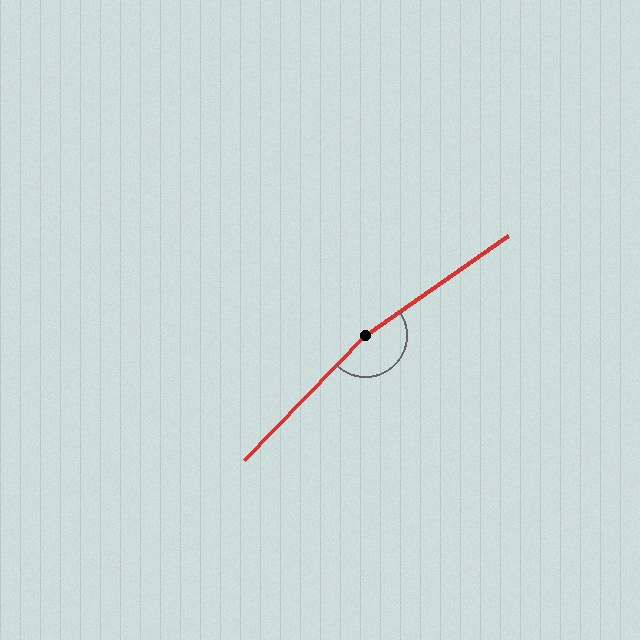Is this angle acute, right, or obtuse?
It is obtuse.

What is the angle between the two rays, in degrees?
Approximately 169 degrees.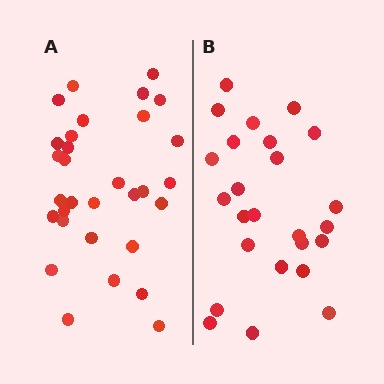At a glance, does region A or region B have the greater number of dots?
Region A (the left region) has more dots.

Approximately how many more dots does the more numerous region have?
Region A has about 6 more dots than region B.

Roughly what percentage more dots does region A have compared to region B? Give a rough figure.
About 25% more.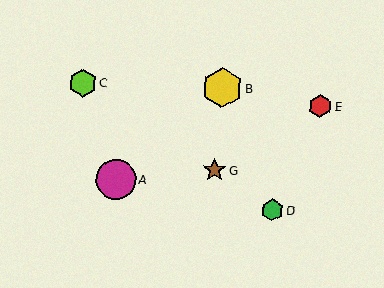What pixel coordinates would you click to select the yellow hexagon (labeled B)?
Click at (222, 88) to select the yellow hexagon B.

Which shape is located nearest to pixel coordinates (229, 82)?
The yellow hexagon (labeled B) at (222, 88) is nearest to that location.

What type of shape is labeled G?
Shape G is a brown star.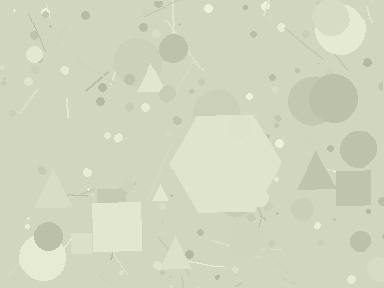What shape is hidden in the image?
A hexagon is hidden in the image.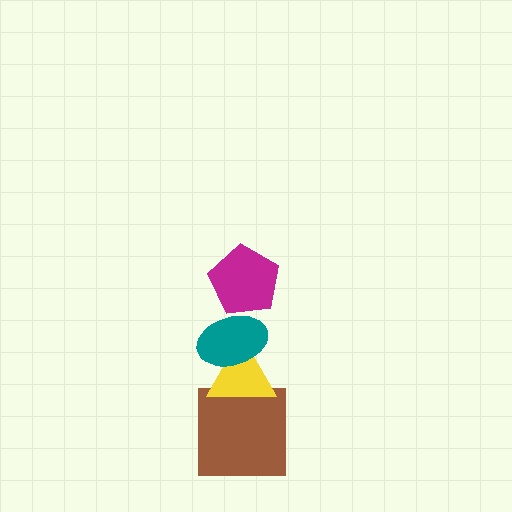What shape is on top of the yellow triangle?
The teal ellipse is on top of the yellow triangle.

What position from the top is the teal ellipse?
The teal ellipse is 2nd from the top.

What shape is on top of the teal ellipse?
The magenta pentagon is on top of the teal ellipse.